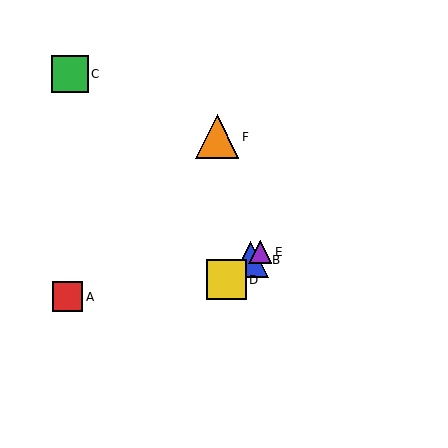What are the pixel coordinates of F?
Object F is at (217, 137).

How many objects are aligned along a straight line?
3 objects (B, D, E) are aligned along a straight line.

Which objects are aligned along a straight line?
Objects B, D, E are aligned along a straight line.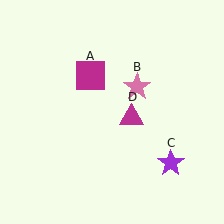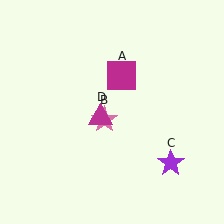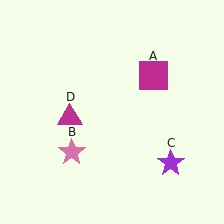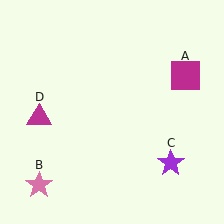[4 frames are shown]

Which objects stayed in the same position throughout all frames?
Purple star (object C) remained stationary.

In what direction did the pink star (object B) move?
The pink star (object B) moved down and to the left.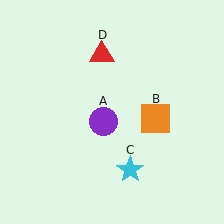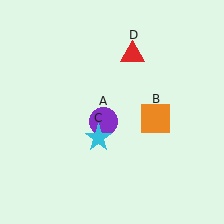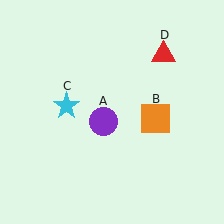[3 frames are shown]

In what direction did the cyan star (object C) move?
The cyan star (object C) moved up and to the left.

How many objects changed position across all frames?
2 objects changed position: cyan star (object C), red triangle (object D).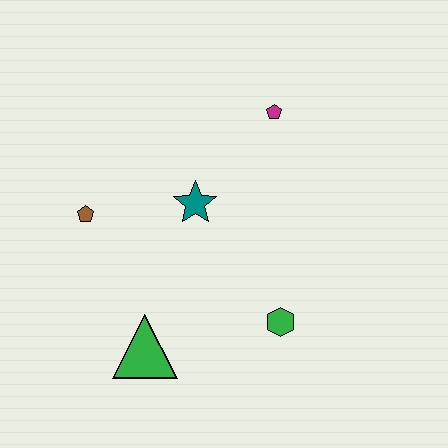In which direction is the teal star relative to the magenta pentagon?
The teal star is below the magenta pentagon.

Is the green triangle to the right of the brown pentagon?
Yes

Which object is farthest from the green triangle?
The magenta pentagon is farthest from the green triangle.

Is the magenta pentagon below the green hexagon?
No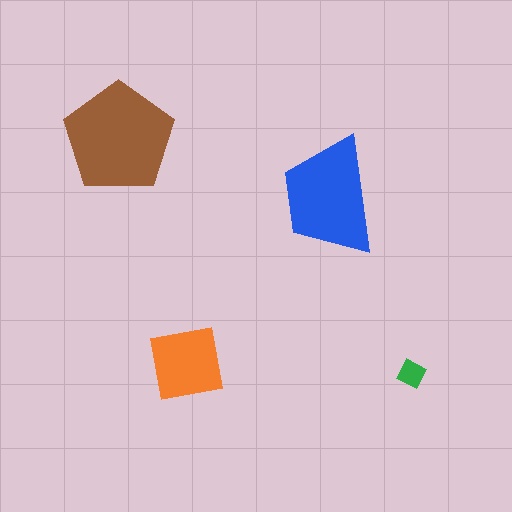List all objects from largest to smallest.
The brown pentagon, the blue trapezoid, the orange square, the green diamond.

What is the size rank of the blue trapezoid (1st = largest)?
2nd.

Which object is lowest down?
The green diamond is bottommost.